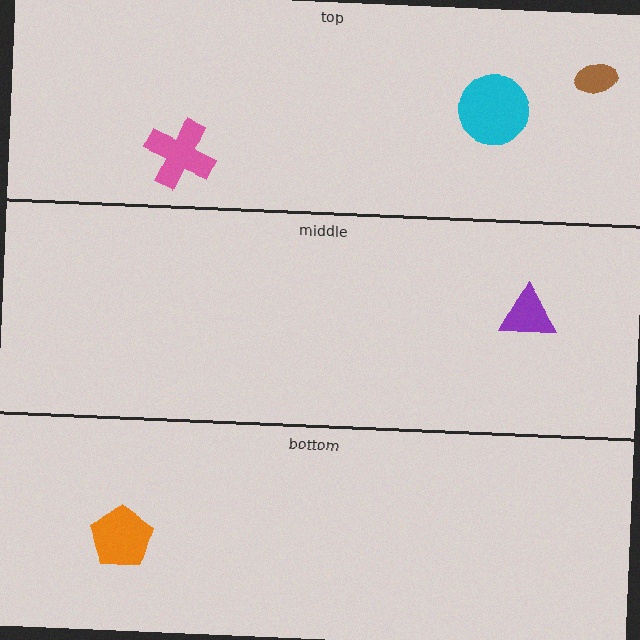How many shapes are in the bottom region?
1.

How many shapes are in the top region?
3.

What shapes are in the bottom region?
The orange pentagon.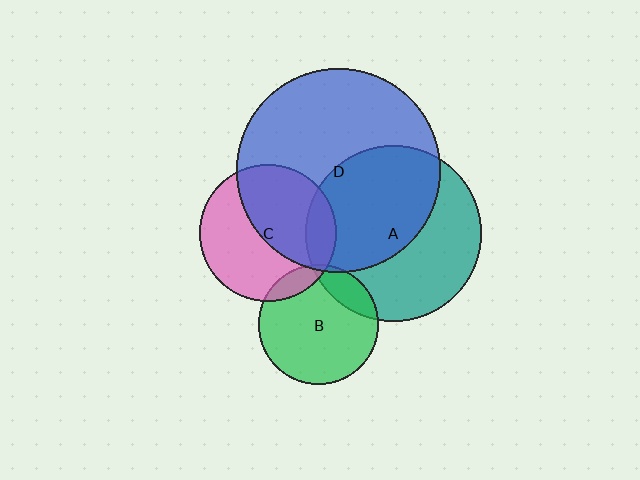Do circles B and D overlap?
Yes.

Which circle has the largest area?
Circle D (blue).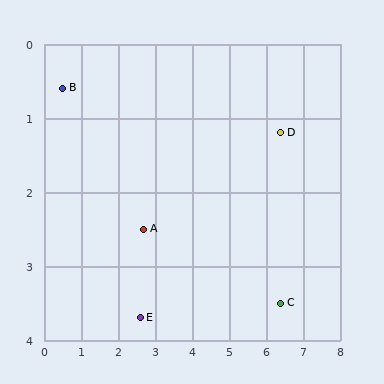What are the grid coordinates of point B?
Point B is at approximately (0.5, 0.6).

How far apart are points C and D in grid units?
Points C and D are about 2.3 grid units apart.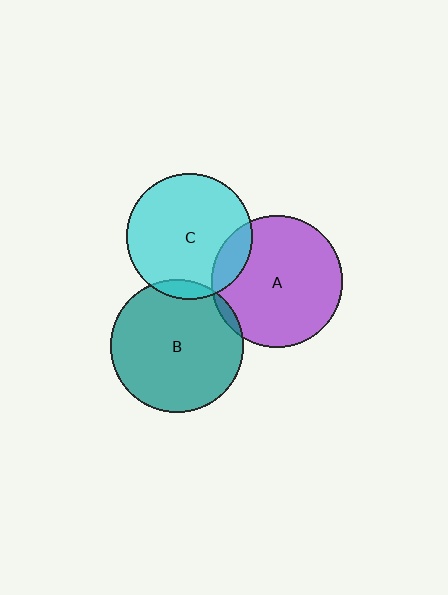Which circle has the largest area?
Circle B (teal).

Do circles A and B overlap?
Yes.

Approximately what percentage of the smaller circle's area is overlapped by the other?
Approximately 5%.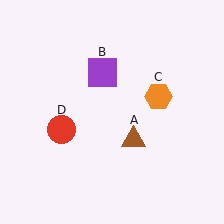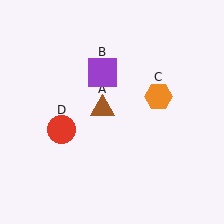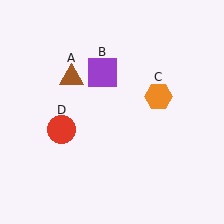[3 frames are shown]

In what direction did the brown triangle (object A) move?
The brown triangle (object A) moved up and to the left.